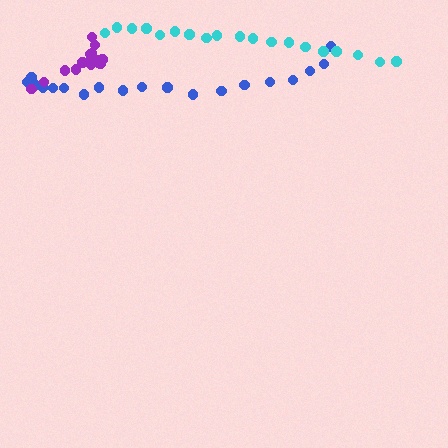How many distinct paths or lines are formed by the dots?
There are 3 distinct paths.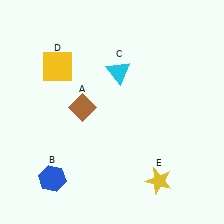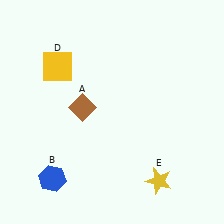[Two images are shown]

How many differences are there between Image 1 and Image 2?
There is 1 difference between the two images.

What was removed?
The cyan triangle (C) was removed in Image 2.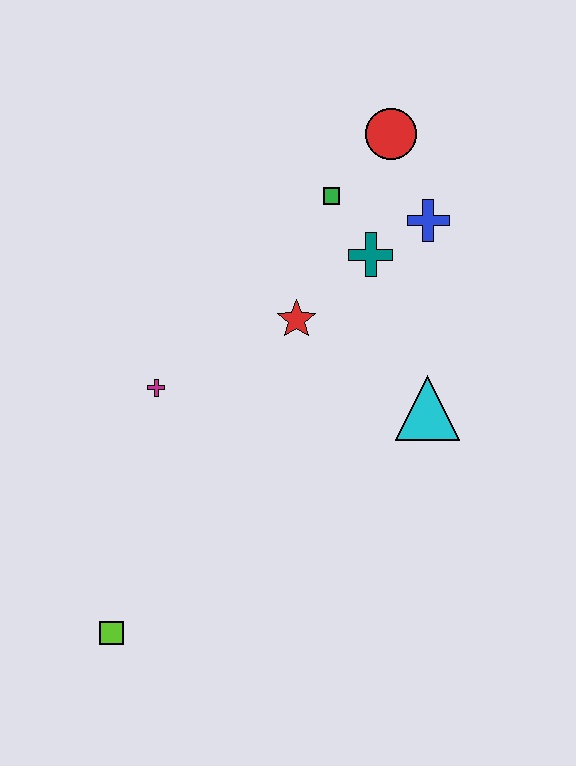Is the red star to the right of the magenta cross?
Yes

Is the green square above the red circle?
No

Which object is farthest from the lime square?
The red circle is farthest from the lime square.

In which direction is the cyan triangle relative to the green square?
The cyan triangle is below the green square.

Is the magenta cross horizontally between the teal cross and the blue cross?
No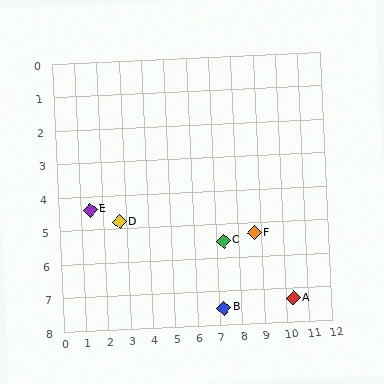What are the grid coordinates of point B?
Point B is at approximately (7.2, 7.5).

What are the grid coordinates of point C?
Point C is at approximately (7.3, 5.5).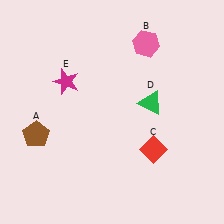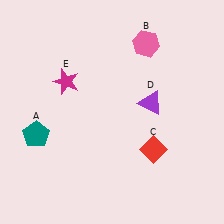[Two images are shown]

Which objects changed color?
A changed from brown to teal. D changed from green to purple.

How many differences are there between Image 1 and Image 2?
There are 2 differences between the two images.